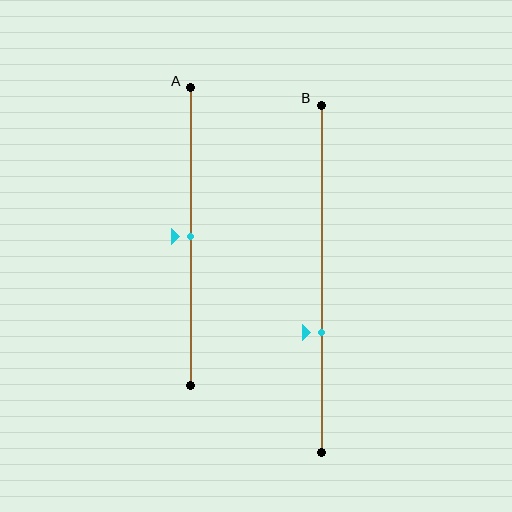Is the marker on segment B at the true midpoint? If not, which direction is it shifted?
No, the marker on segment B is shifted downward by about 16% of the segment length.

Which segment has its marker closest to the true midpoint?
Segment A has its marker closest to the true midpoint.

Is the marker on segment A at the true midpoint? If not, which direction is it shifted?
Yes, the marker on segment A is at the true midpoint.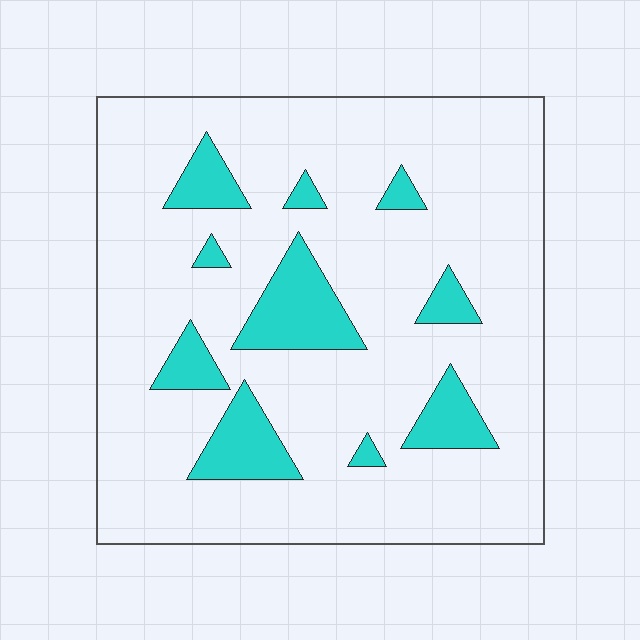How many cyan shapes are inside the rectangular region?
10.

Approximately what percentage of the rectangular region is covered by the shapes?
Approximately 15%.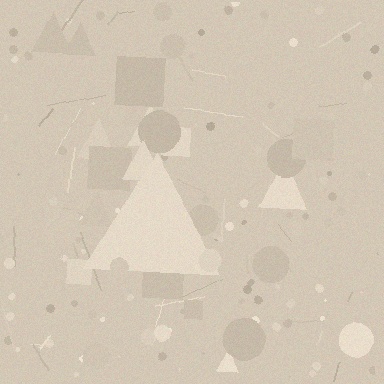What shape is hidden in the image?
A triangle is hidden in the image.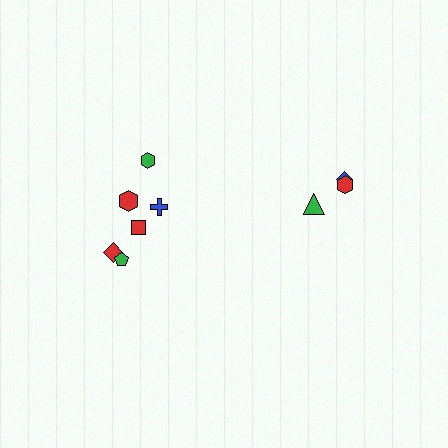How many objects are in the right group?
There are 3 objects.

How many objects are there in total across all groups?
There are 9 objects.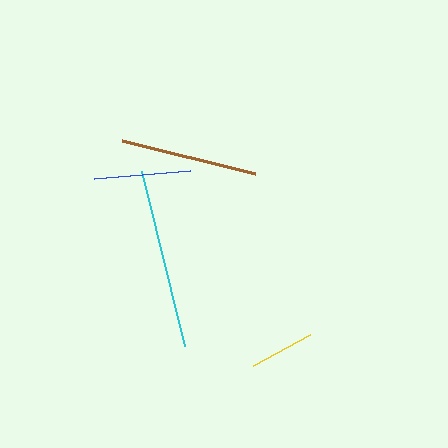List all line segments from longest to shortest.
From longest to shortest: cyan, brown, blue, yellow.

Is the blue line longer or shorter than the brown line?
The brown line is longer than the blue line.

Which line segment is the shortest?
The yellow line is the shortest at approximately 65 pixels.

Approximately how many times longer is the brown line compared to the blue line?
The brown line is approximately 1.4 times the length of the blue line.